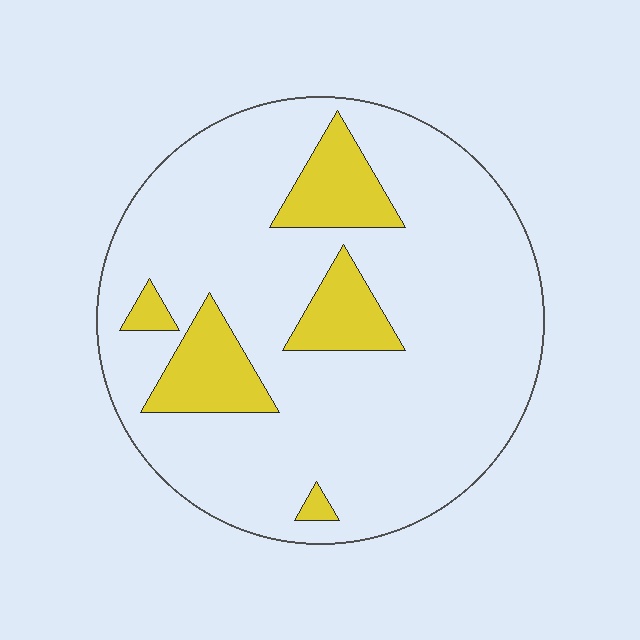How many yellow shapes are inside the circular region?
5.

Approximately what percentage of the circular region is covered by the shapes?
Approximately 15%.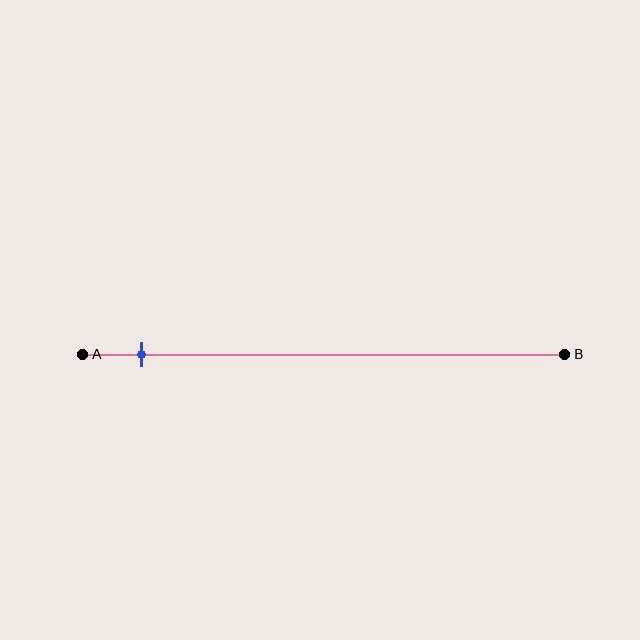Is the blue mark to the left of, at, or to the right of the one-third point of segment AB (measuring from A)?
The blue mark is to the left of the one-third point of segment AB.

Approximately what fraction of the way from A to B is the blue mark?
The blue mark is approximately 10% of the way from A to B.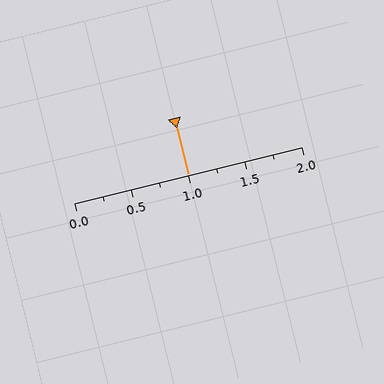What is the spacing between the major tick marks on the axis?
The major ticks are spaced 0.5 apart.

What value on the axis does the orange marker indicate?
The marker indicates approximately 1.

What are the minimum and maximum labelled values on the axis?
The axis runs from 0.0 to 2.0.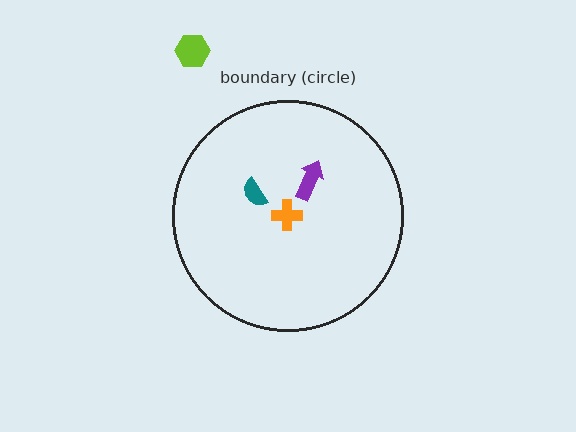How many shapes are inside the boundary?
3 inside, 1 outside.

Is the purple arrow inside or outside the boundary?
Inside.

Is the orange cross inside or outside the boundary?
Inside.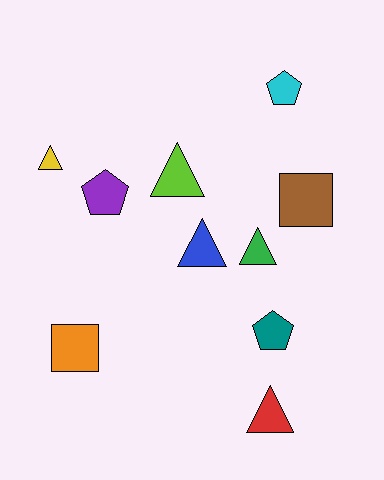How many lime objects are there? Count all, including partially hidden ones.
There is 1 lime object.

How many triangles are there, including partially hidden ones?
There are 5 triangles.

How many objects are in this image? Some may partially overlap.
There are 10 objects.